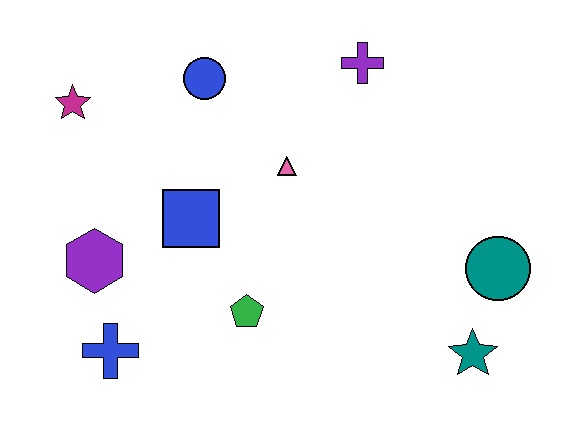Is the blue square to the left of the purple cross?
Yes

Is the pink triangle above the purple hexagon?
Yes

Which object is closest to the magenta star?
The blue circle is closest to the magenta star.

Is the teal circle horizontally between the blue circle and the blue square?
No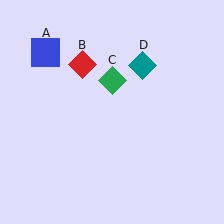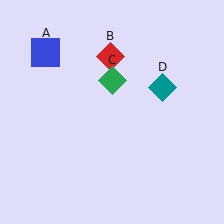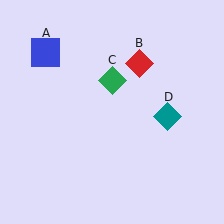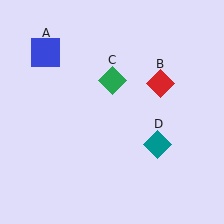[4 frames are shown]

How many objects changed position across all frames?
2 objects changed position: red diamond (object B), teal diamond (object D).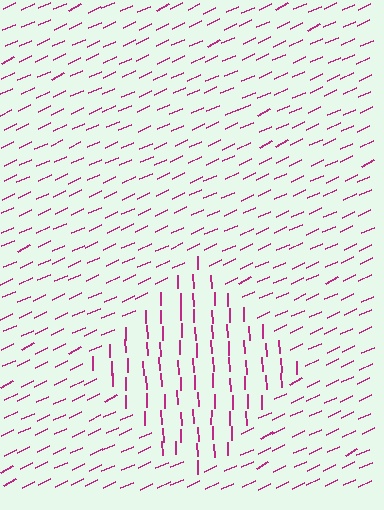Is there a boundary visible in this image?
Yes, there is a texture boundary formed by a change in line orientation.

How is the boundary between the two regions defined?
The boundary is defined purely by a change in line orientation (approximately 66 degrees difference). All lines are the same color and thickness.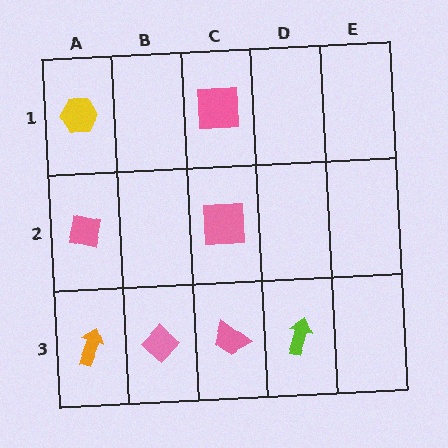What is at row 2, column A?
A pink square.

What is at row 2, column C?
A pink square.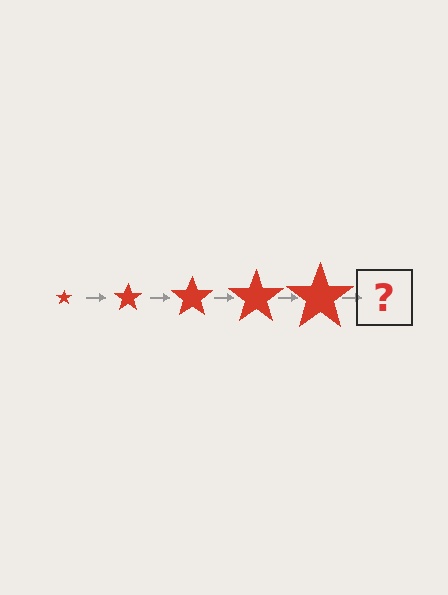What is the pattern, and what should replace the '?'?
The pattern is that the star gets progressively larger each step. The '?' should be a red star, larger than the previous one.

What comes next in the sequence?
The next element should be a red star, larger than the previous one.